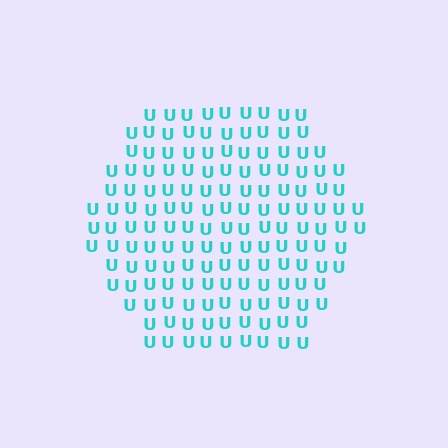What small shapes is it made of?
It is made of small letter U's.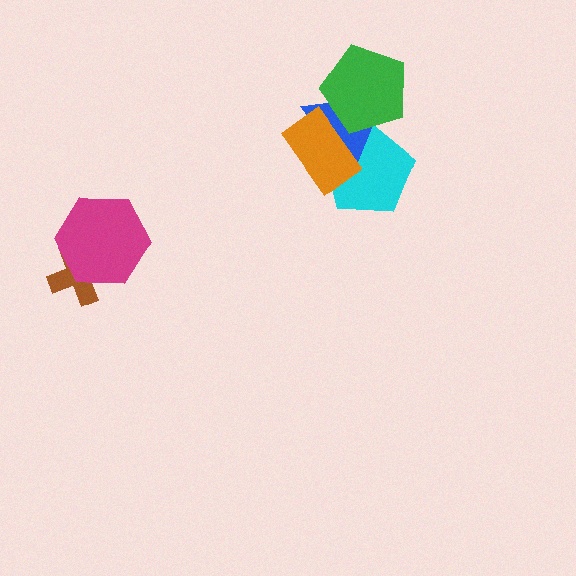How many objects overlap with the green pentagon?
3 objects overlap with the green pentagon.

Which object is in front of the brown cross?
The magenta hexagon is in front of the brown cross.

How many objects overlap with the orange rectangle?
3 objects overlap with the orange rectangle.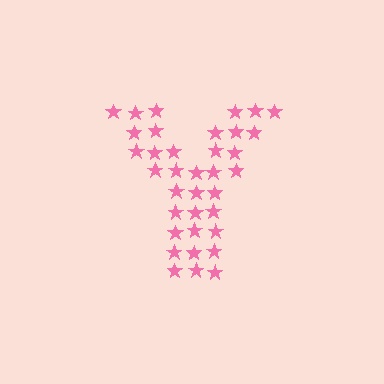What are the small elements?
The small elements are stars.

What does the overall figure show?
The overall figure shows the letter Y.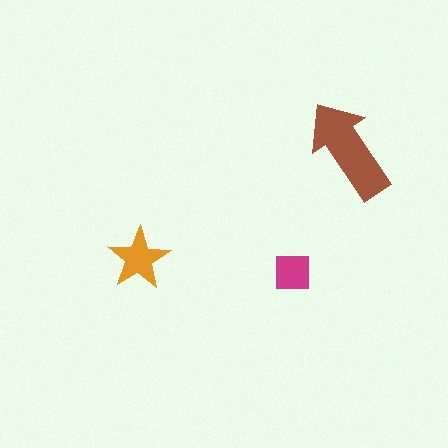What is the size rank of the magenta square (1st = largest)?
3rd.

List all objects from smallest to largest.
The magenta square, the orange star, the brown arrow.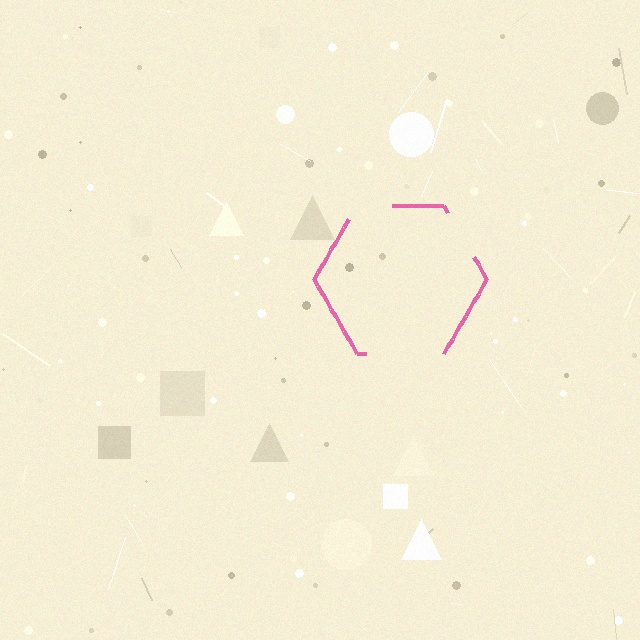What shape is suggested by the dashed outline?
The dashed outline suggests a hexagon.